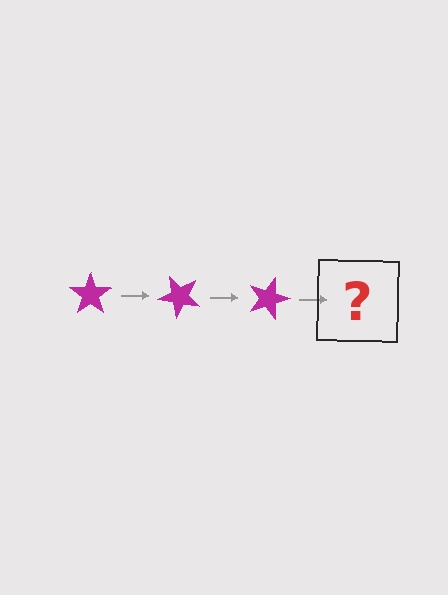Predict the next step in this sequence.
The next step is a magenta star rotated 135 degrees.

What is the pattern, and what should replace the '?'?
The pattern is that the star rotates 45 degrees each step. The '?' should be a magenta star rotated 135 degrees.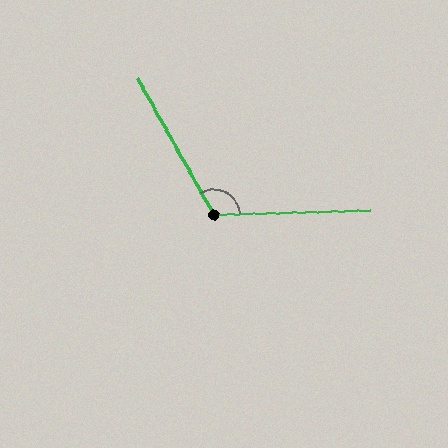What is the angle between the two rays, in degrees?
Approximately 118 degrees.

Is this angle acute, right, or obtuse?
It is obtuse.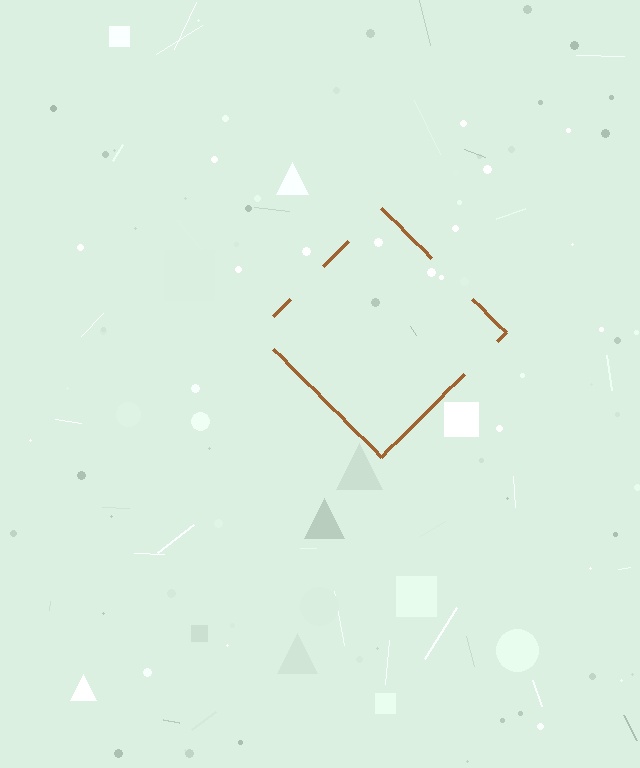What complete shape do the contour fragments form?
The contour fragments form a diamond.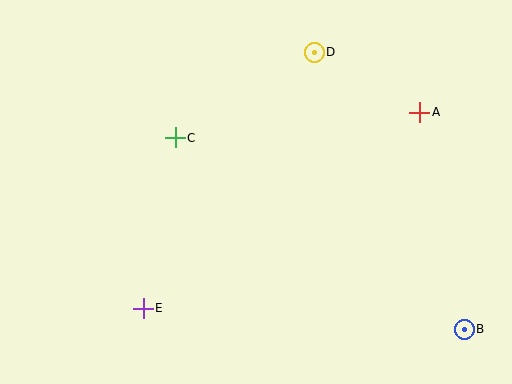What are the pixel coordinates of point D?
Point D is at (314, 52).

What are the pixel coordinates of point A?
Point A is at (420, 112).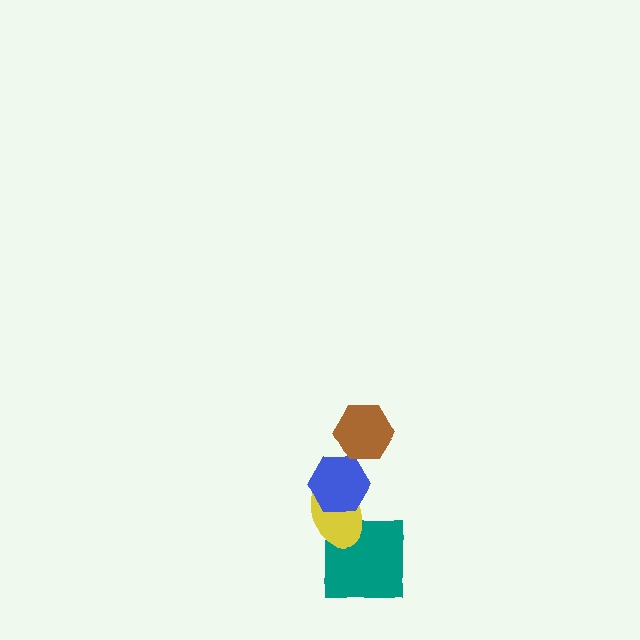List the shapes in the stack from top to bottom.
From top to bottom: the brown hexagon, the blue hexagon, the yellow ellipse, the teal square.